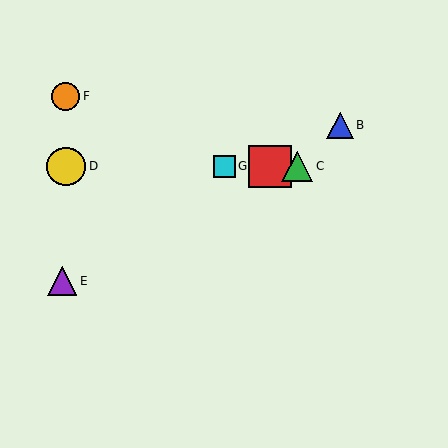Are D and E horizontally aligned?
No, D is at y≈166 and E is at y≈281.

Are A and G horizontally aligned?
Yes, both are at y≈166.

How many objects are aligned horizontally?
4 objects (A, C, D, G) are aligned horizontally.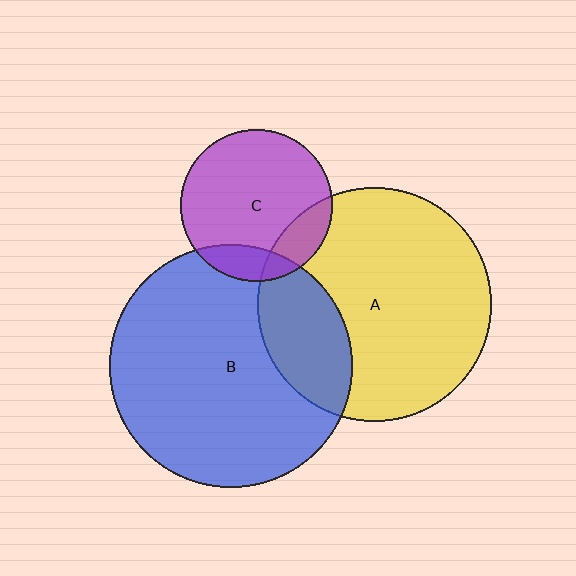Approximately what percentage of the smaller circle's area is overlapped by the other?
Approximately 25%.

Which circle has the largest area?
Circle B (blue).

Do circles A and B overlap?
Yes.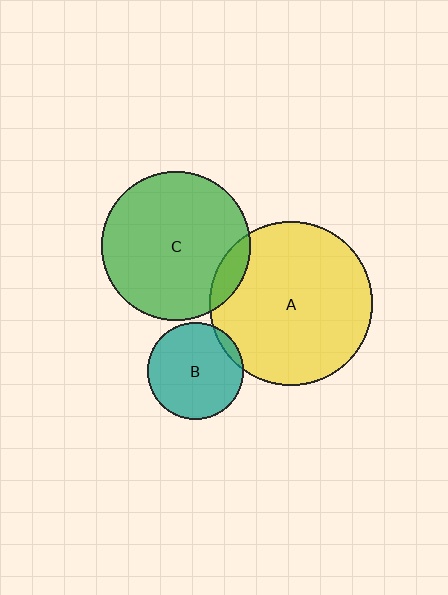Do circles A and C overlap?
Yes.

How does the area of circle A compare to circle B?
Approximately 2.8 times.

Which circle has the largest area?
Circle A (yellow).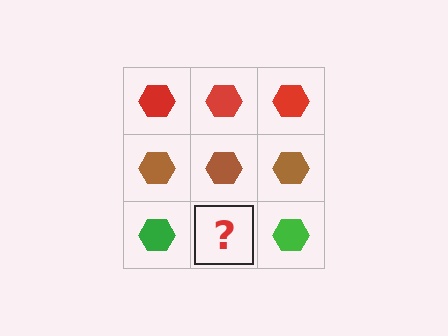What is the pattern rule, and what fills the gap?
The rule is that each row has a consistent color. The gap should be filled with a green hexagon.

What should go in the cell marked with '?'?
The missing cell should contain a green hexagon.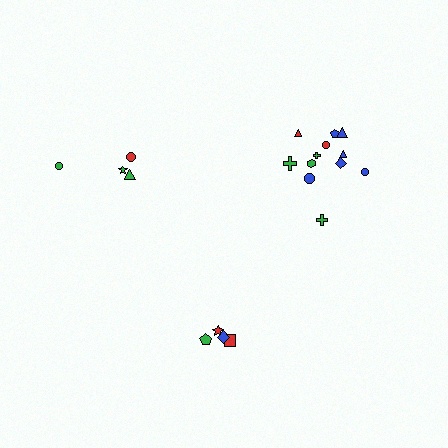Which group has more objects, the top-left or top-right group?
The top-right group.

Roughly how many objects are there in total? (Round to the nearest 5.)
Roughly 20 objects in total.